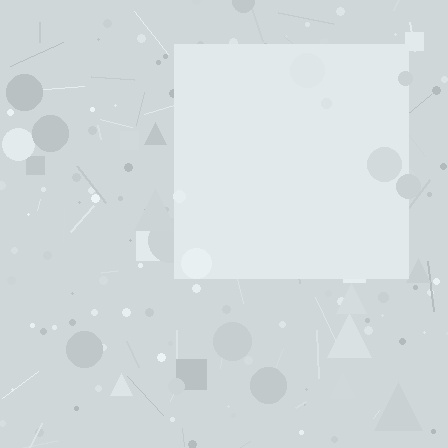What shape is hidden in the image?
A square is hidden in the image.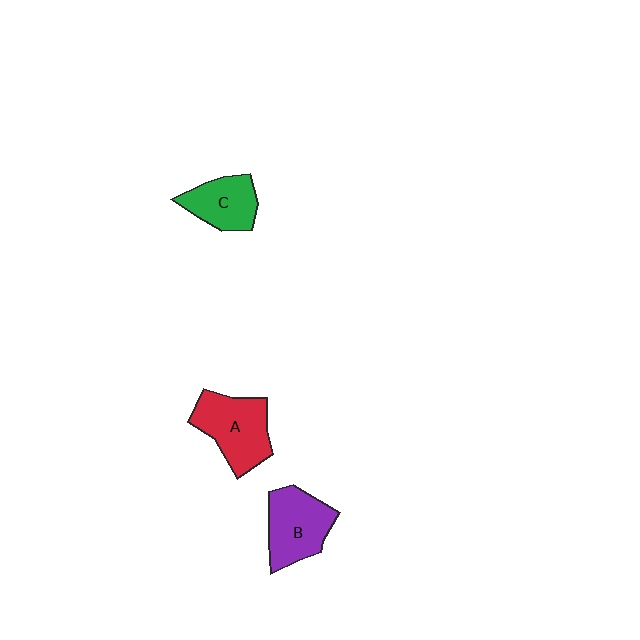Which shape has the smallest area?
Shape C (green).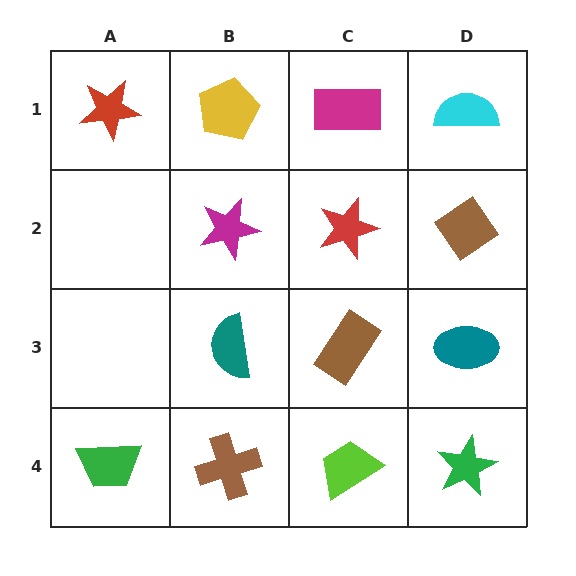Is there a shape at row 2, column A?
No, that cell is empty.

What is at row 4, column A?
A green trapezoid.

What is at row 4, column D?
A green star.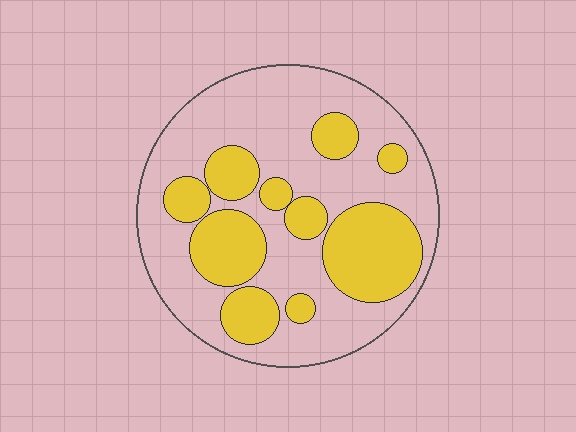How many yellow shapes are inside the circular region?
10.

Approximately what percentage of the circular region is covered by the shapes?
Approximately 35%.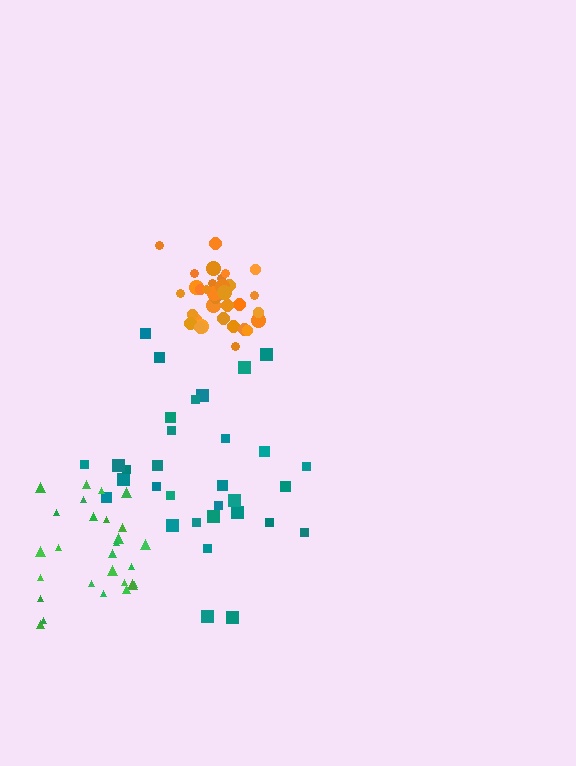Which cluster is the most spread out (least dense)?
Teal.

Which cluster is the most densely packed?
Orange.